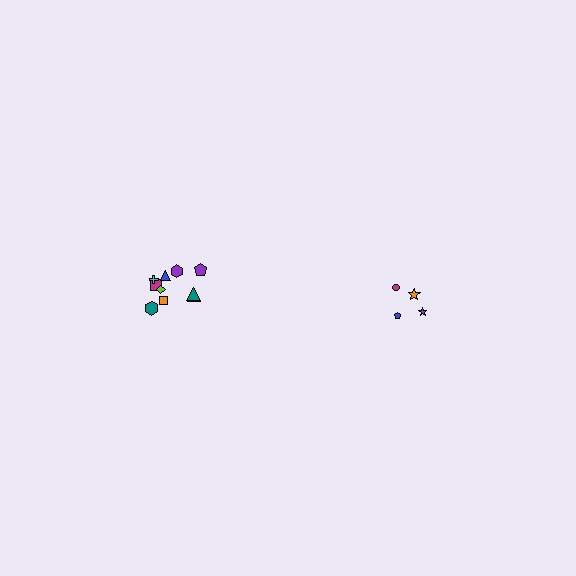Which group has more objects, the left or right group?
The left group.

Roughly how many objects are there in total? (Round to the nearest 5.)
Roughly 15 objects in total.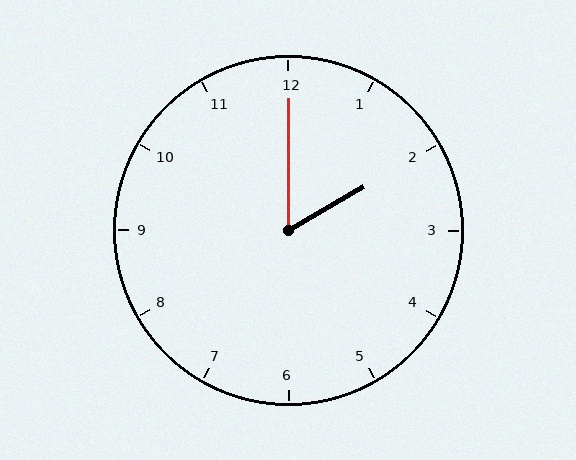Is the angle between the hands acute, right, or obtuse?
It is acute.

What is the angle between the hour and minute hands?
Approximately 60 degrees.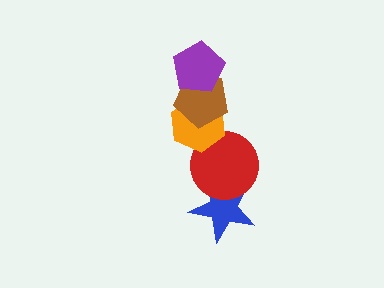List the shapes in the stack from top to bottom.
From top to bottom: the purple pentagon, the brown pentagon, the orange hexagon, the red circle, the blue star.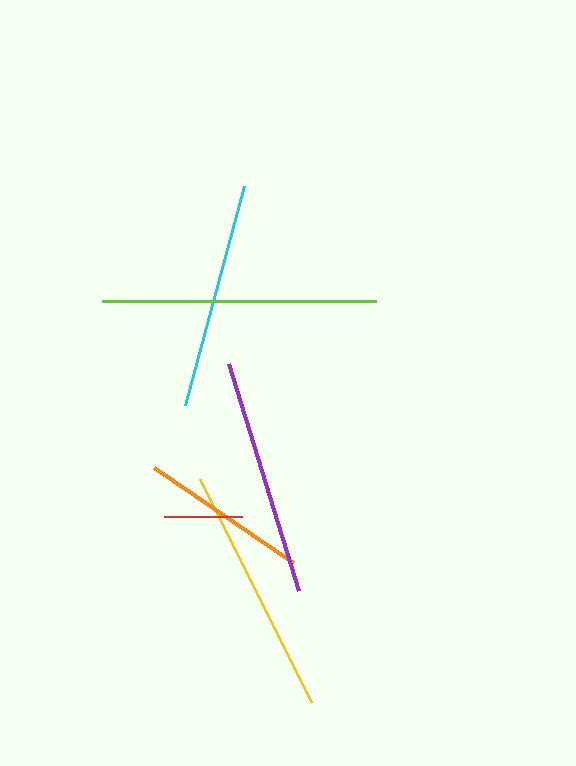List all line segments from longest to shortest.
From longest to shortest: lime, yellow, purple, cyan, orange, red.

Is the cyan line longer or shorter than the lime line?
The lime line is longer than the cyan line.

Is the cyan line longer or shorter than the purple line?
The purple line is longer than the cyan line.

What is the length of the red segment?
The red segment is approximately 78 pixels long.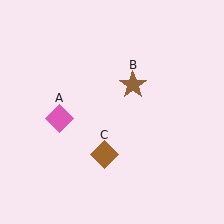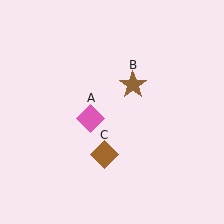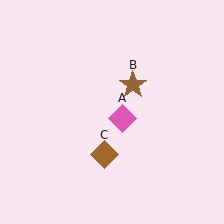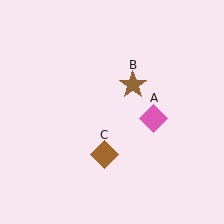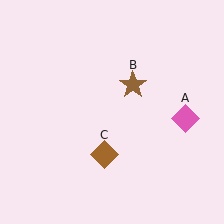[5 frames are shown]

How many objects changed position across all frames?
1 object changed position: pink diamond (object A).